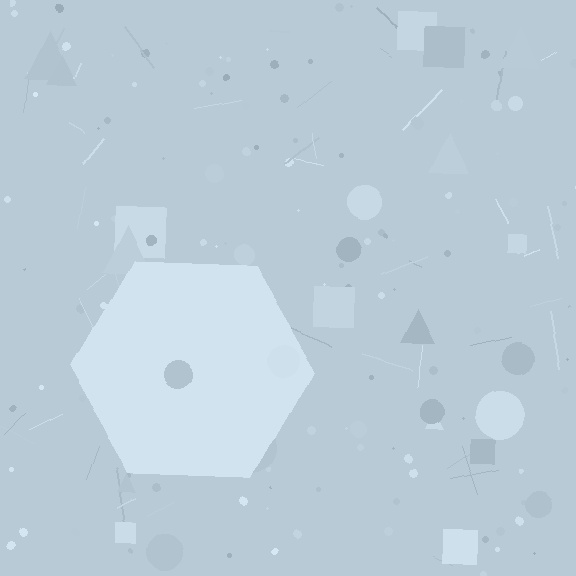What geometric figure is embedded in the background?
A hexagon is embedded in the background.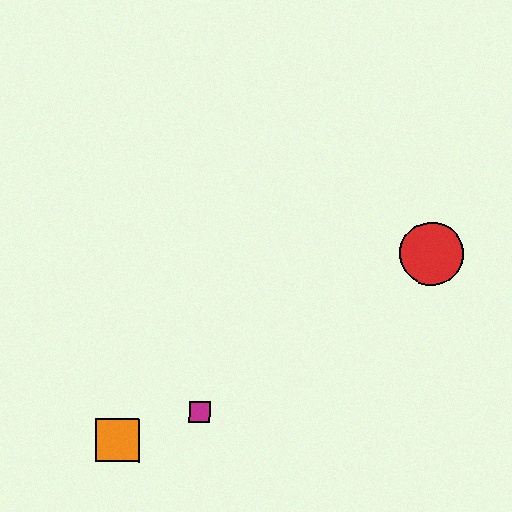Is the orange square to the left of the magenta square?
Yes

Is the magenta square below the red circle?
Yes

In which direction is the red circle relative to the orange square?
The red circle is to the right of the orange square.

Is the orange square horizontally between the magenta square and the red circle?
No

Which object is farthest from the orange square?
The red circle is farthest from the orange square.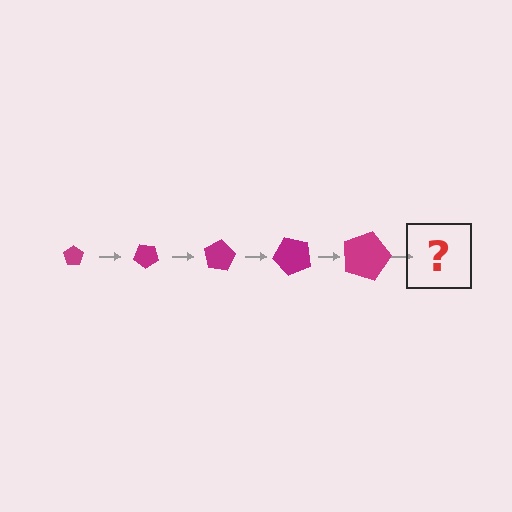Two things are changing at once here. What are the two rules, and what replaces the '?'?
The two rules are that the pentagon grows larger each step and it rotates 40 degrees each step. The '?' should be a pentagon, larger than the previous one and rotated 200 degrees from the start.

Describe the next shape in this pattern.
It should be a pentagon, larger than the previous one and rotated 200 degrees from the start.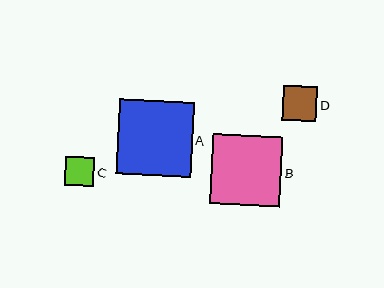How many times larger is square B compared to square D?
Square B is approximately 2.0 times the size of square D.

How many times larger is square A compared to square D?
Square A is approximately 2.2 times the size of square D.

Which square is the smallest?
Square C is the smallest with a size of approximately 29 pixels.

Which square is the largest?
Square A is the largest with a size of approximately 75 pixels.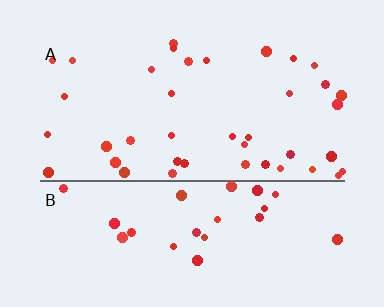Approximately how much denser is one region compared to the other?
Approximately 1.4× — region A over region B.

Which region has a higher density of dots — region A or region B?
A (the top).